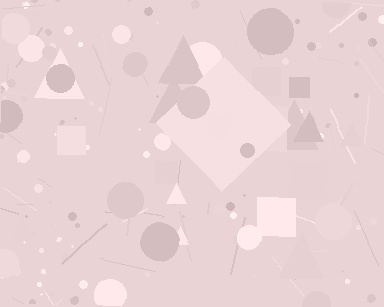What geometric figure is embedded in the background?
A diamond is embedded in the background.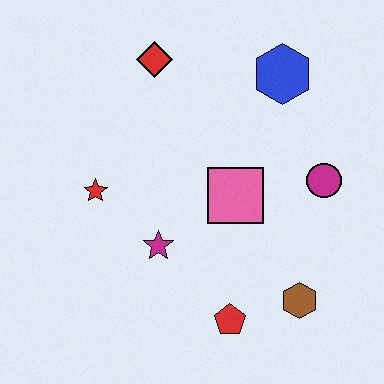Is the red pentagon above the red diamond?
No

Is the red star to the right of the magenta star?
No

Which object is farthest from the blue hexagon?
The red pentagon is farthest from the blue hexagon.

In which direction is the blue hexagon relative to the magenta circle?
The blue hexagon is above the magenta circle.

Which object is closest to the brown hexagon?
The red pentagon is closest to the brown hexagon.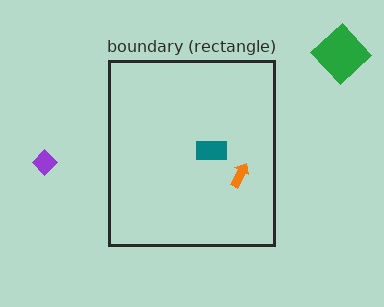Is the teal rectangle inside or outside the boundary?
Inside.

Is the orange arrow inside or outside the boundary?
Inside.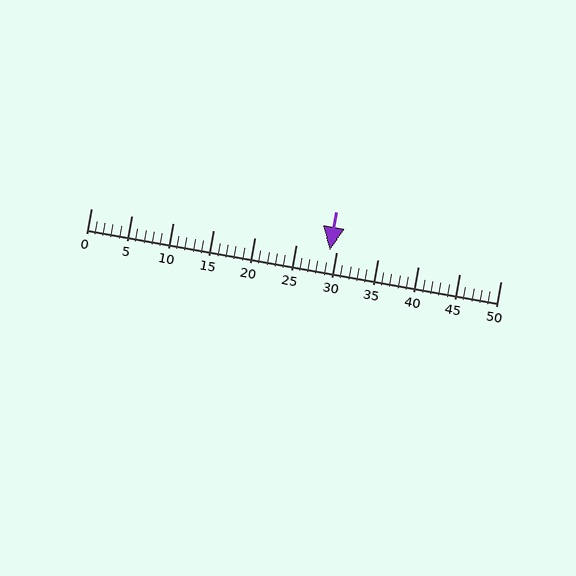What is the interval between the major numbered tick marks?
The major tick marks are spaced 5 units apart.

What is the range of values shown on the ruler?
The ruler shows values from 0 to 50.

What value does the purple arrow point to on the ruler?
The purple arrow points to approximately 29.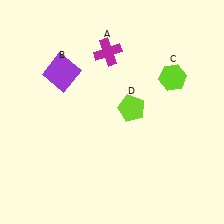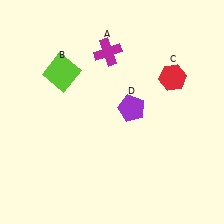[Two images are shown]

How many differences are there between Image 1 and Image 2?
There are 3 differences between the two images.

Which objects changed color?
B changed from purple to lime. C changed from lime to red. D changed from lime to purple.